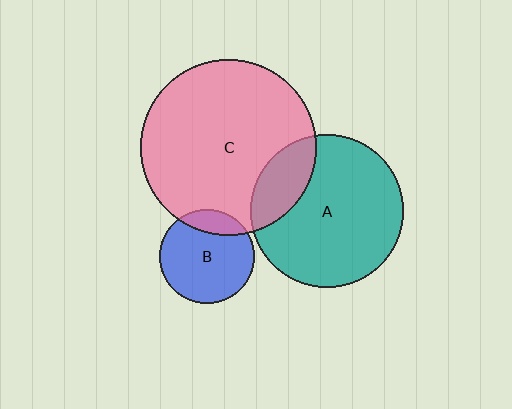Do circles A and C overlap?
Yes.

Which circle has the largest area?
Circle C (pink).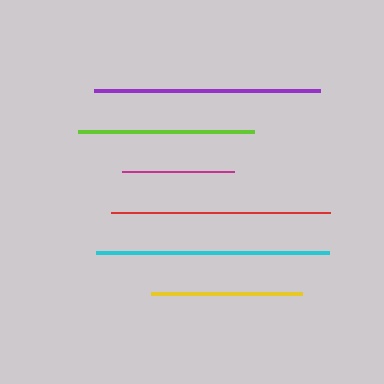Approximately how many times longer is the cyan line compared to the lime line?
The cyan line is approximately 1.3 times the length of the lime line.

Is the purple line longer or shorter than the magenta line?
The purple line is longer than the magenta line.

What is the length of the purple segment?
The purple segment is approximately 227 pixels long.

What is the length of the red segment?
The red segment is approximately 219 pixels long.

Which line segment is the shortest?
The magenta line is the shortest at approximately 113 pixels.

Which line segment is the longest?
The cyan line is the longest at approximately 234 pixels.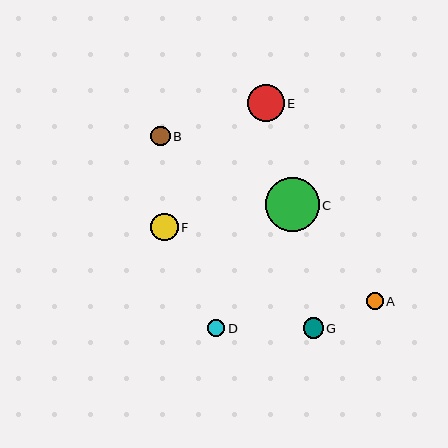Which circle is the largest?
Circle C is the largest with a size of approximately 54 pixels.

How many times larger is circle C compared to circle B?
Circle C is approximately 2.8 times the size of circle B.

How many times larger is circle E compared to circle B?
Circle E is approximately 1.9 times the size of circle B.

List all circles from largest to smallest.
From largest to smallest: C, E, F, G, B, D, A.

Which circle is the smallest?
Circle A is the smallest with a size of approximately 16 pixels.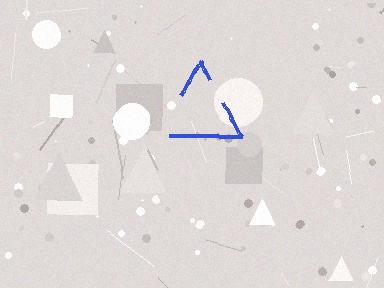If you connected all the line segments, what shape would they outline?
They would outline a triangle.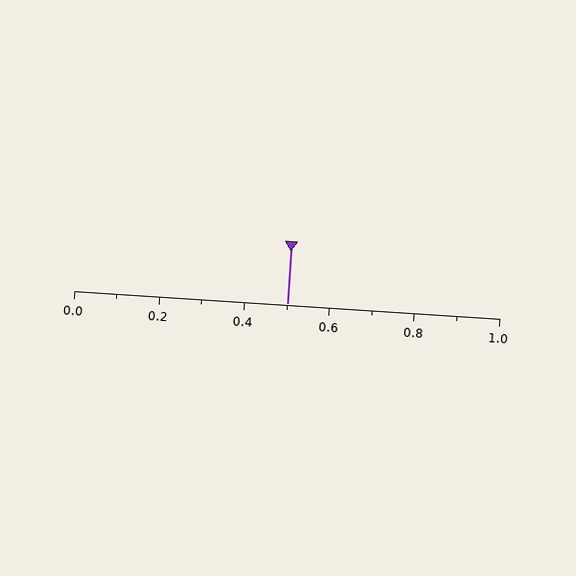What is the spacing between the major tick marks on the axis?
The major ticks are spaced 0.2 apart.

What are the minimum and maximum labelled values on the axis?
The axis runs from 0.0 to 1.0.